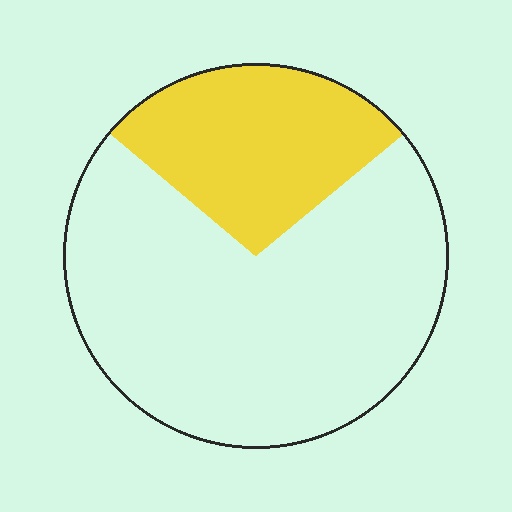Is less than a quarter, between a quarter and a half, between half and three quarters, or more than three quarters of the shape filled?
Between a quarter and a half.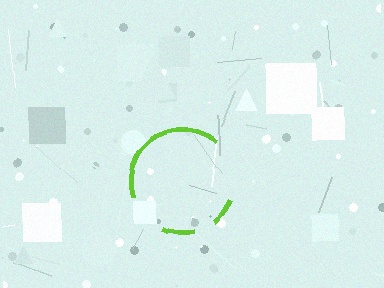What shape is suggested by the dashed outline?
The dashed outline suggests a circle.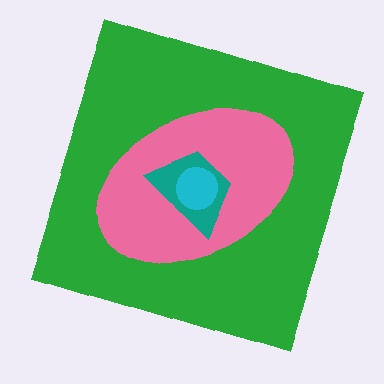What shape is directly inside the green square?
The pink ellipse.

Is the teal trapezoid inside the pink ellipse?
Yes.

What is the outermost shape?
The green square.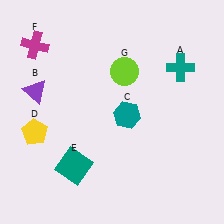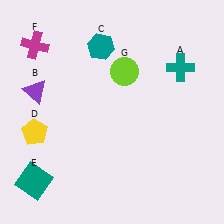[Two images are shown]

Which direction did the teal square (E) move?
The teal square (E) moved left.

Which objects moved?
The objects that moved are: the teal hexagon (C), the teal square (E).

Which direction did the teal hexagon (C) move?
The teal hexagon (C) moved up.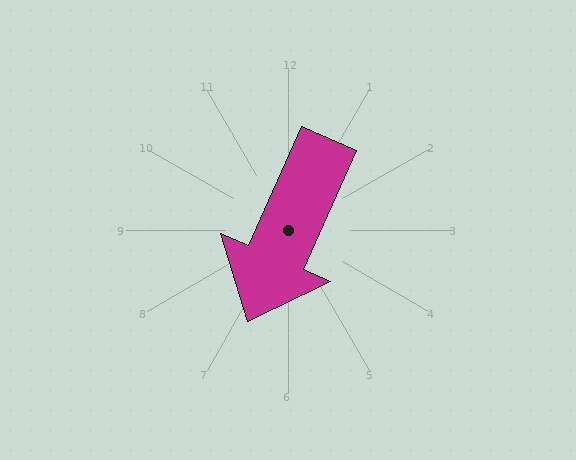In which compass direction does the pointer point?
Southwest.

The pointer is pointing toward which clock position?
Roughly 7 o'clock.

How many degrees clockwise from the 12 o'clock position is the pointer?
Approximately 204 degrees.